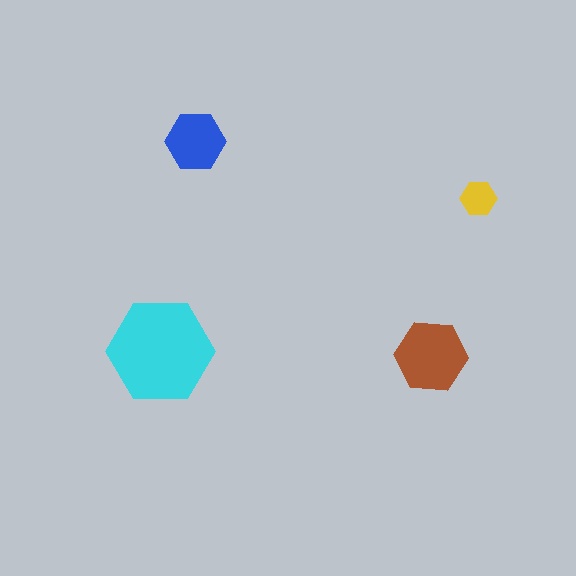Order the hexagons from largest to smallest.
the cyan one, the brown one, the blue one, the yellow one.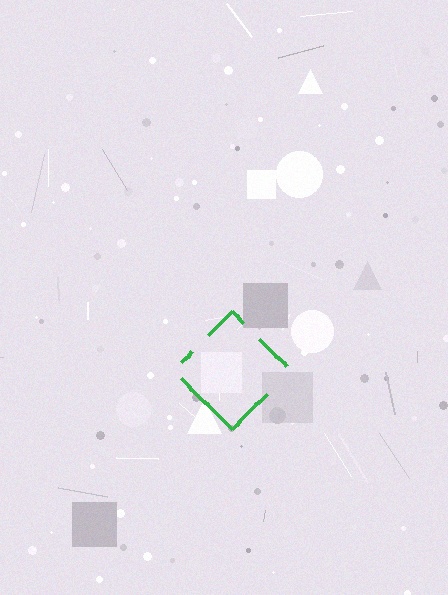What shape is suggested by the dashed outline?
The dashed outline suggests a diamond.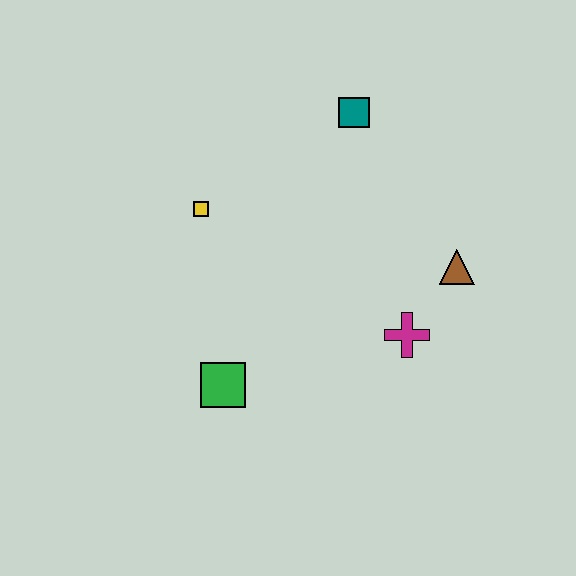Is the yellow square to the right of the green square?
No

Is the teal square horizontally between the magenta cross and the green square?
Yes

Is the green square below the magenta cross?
Yes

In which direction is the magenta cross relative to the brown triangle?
The magenta cross is below the brown triangle.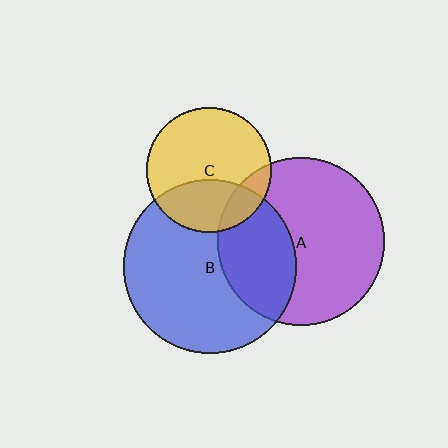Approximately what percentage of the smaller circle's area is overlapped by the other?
Approximately 35%.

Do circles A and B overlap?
Yes.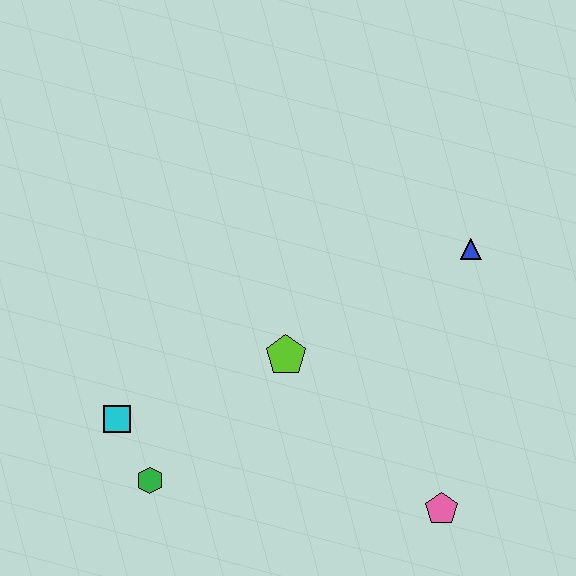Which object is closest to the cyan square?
The green hexagon is closest to the cyan square.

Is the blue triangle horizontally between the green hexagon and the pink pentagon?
No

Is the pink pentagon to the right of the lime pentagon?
Yes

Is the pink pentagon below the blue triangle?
Yes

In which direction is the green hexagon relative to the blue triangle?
The green hexagon is to the left of the blue triangle.